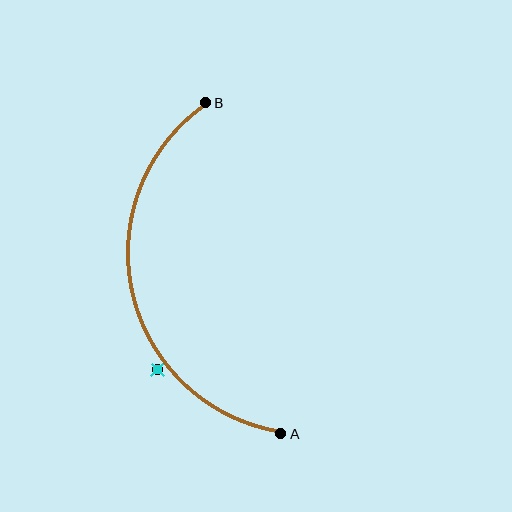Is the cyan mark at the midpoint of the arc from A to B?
No — the cyan mark does not lie on the arc at all. It sits slightly outside the curve.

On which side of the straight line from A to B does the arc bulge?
The arc bulges to the left of the straight line connecting A and B.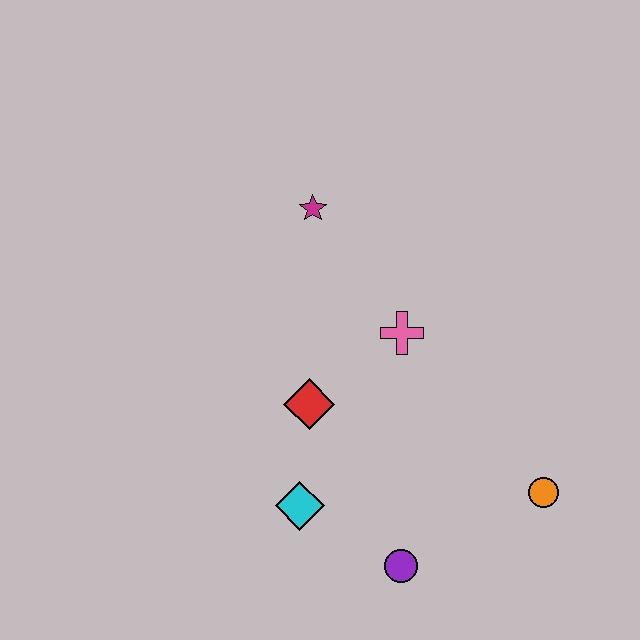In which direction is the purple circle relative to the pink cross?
The purple circle is below the pink cross.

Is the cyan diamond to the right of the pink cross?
No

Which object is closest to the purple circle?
The cyan diamond is closest to the purple circle.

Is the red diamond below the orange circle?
No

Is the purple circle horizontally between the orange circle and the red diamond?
Yes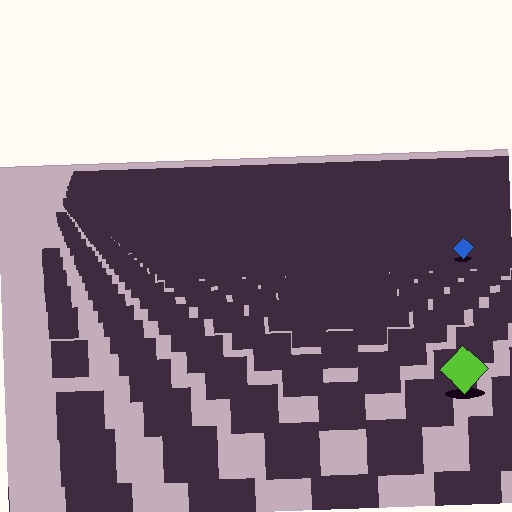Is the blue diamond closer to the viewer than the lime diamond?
No. The lime diamond is closer — you can tell from the texture gradient: the ground texture is coarser near it.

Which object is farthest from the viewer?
The blue diamond is farthest from the viewer. It appears smaller and the ground texture around it is denser.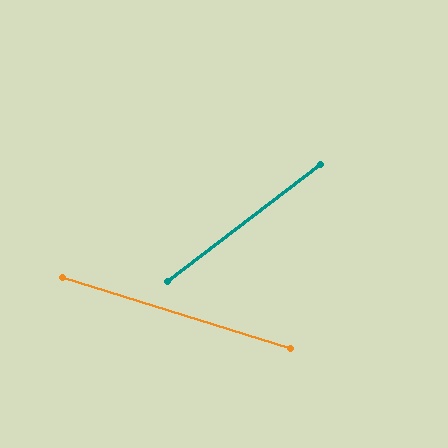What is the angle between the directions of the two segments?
Approximately 54 degrees.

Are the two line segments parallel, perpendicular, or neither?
Neither parallel nor perpendicular — they differ by about 54°.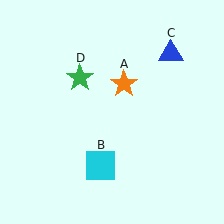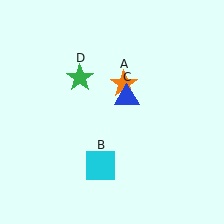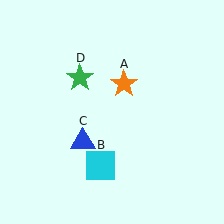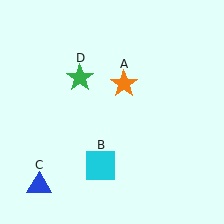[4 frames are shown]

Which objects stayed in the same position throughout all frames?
Orange star (object A) and cyan square (object B) and green star (object D) remained stationary.